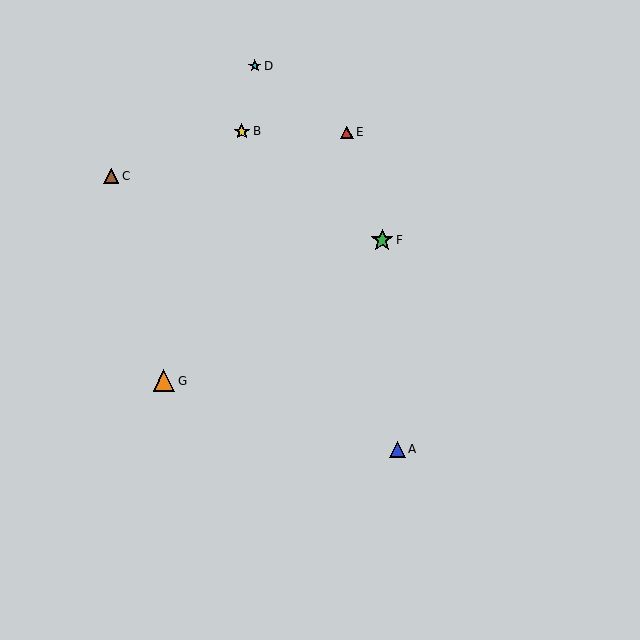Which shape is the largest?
The green star (labeled F) is the largest.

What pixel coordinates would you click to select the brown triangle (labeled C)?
Click at (111, 176) to select the brown triangle C.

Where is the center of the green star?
The center of the green star is at (382, 240).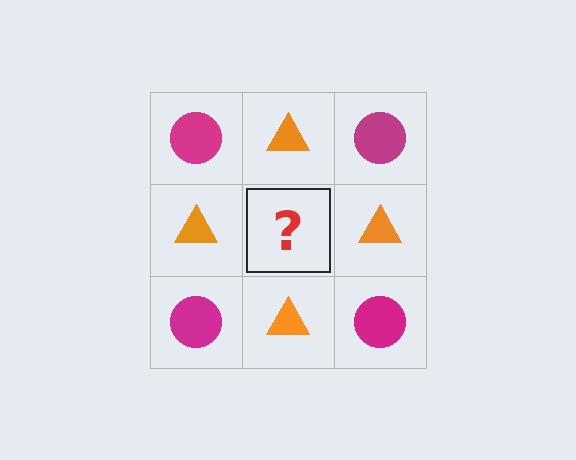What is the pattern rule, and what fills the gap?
The rule is that it alternates magenta circle and orange triangle in a checkerboard pattern. The gap should be filled with a magenta circle.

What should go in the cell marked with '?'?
The missing cell should contain a magenta circle.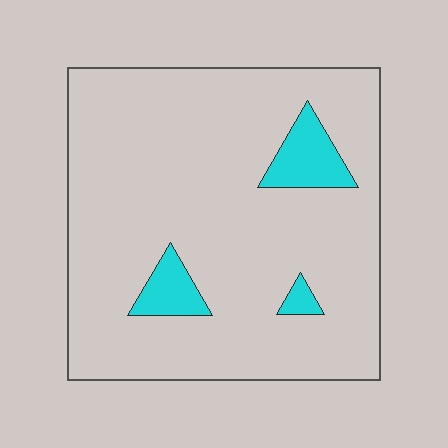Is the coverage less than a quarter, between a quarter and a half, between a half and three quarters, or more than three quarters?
Less than a quarter.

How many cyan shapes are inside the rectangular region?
3.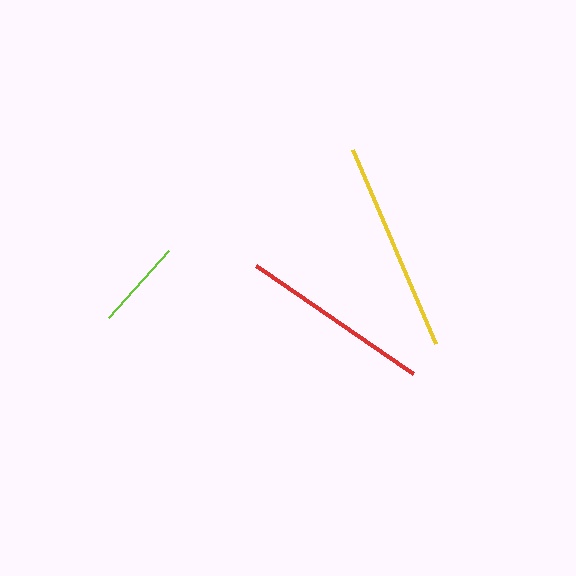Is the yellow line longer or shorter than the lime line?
The yellow line is longer than the lime line.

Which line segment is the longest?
The yellow line is the longest at approximately 210 pixels.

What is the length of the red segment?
The red segment is approximately 190 pixels long.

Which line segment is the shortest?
The lime line is the shortest at approximately 90 pixels.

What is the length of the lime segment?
The lime segment is approximately 90 pixels long.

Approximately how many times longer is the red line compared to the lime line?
The red line is approximately 2.1 times the length of the lime line.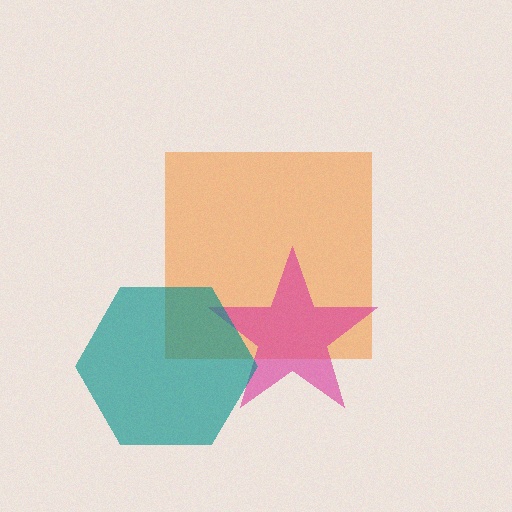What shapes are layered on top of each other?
The layered shapes are: an orange square, a magenta star, a teal hexagon.